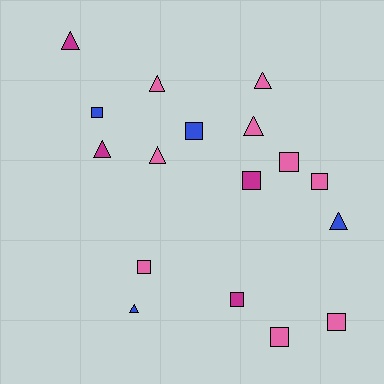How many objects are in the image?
There are 17 objects.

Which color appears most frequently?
Pink, with 9 objects.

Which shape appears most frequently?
Square, with 9 objects.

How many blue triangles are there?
There are 2 blue triangles.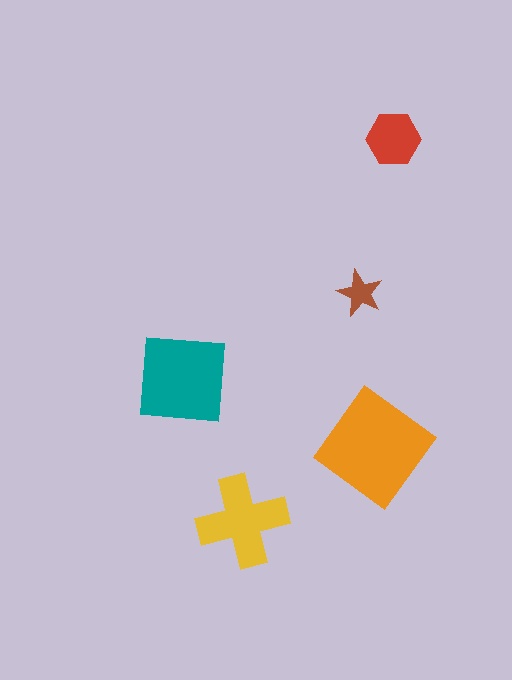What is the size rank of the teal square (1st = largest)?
2nd.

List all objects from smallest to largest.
The brown star, the red hexagon, the yellow cross, the teal square, the orange diamond.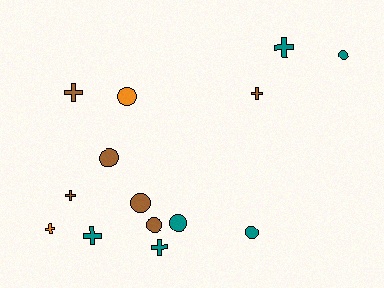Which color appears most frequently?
Teal, with 6 objects.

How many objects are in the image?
There are 14 objects.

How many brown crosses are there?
There are 3 brown crosses.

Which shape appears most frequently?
Cross, with 7 objects.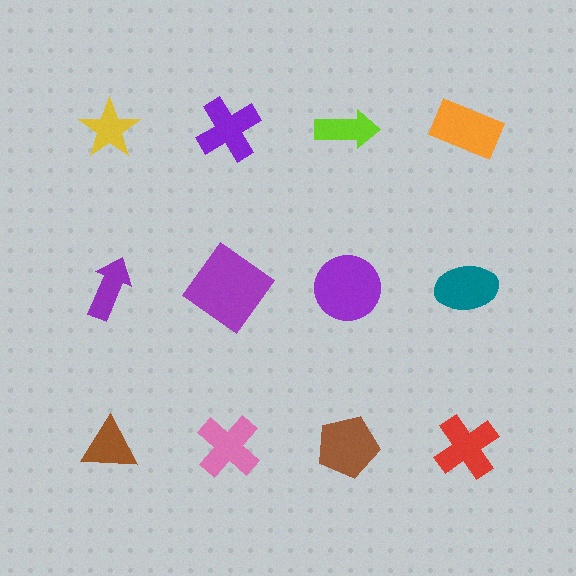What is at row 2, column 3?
A purple circle.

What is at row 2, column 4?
A teal ellipse.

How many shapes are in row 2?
4 shapes.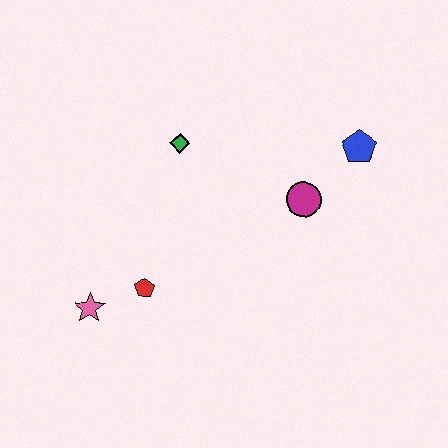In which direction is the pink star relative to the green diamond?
The pink star is below the green diamond.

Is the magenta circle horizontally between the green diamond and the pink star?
No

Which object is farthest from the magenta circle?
The pink star is farthest from the magenta circle.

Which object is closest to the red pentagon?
The pink star is closest to the red pentagon.